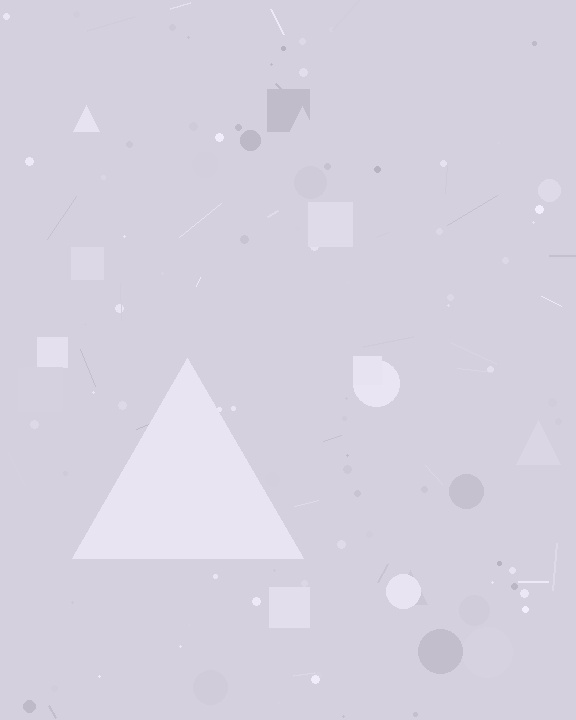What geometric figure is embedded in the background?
A triangle is embedded in the background.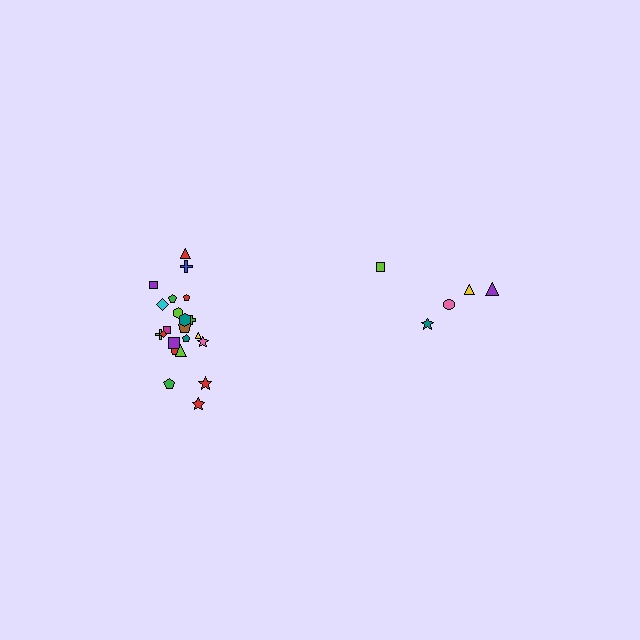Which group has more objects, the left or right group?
The left group.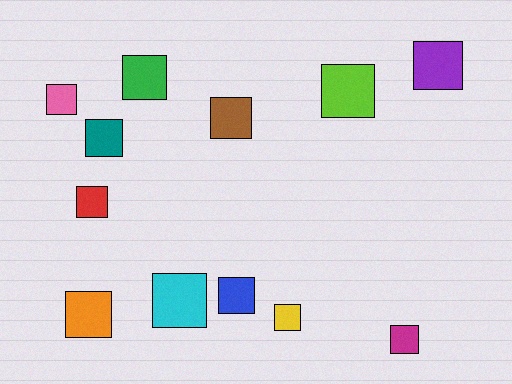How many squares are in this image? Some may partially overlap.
There are 12 squares.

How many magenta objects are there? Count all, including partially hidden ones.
There is 1 magenta object.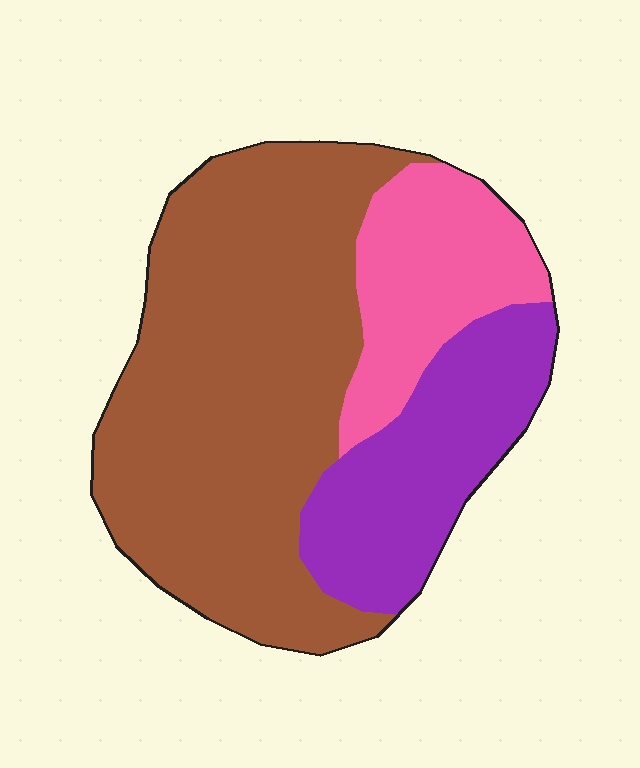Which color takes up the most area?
Brown, at roughly 60%.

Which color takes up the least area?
Pink, at roughly 20%.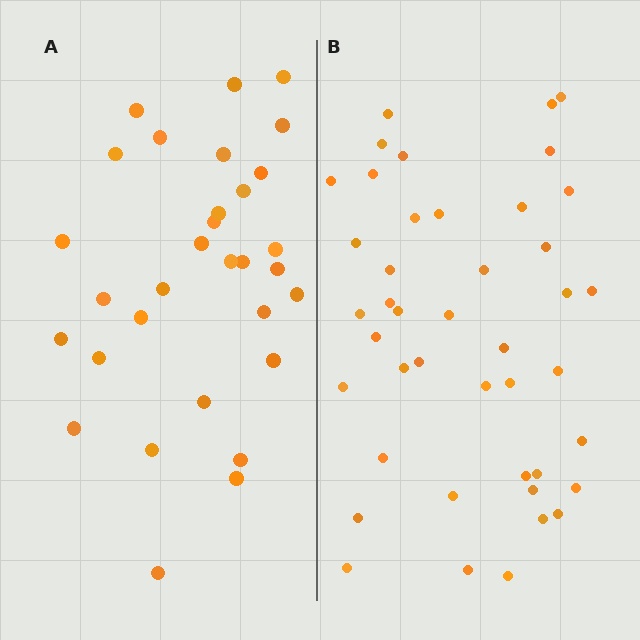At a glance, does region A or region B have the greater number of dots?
Region B (the right region) has more dots.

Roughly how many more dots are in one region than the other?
Region B has roughly 12 or so more dots than region A.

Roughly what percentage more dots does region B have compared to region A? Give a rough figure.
About 40% more.